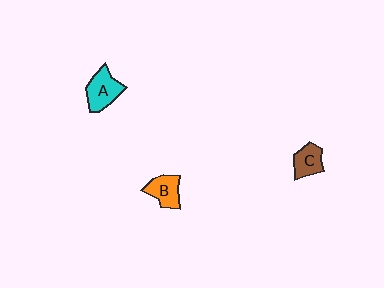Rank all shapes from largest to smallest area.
From largest to smallest: A (cyan), B (orange), C (brown).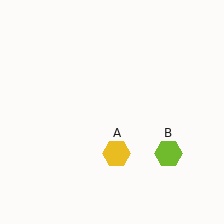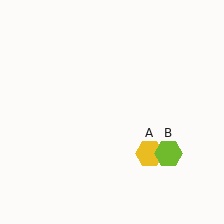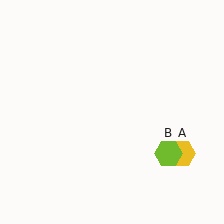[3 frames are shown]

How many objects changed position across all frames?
1 object changed position: yellow hexagon (object A).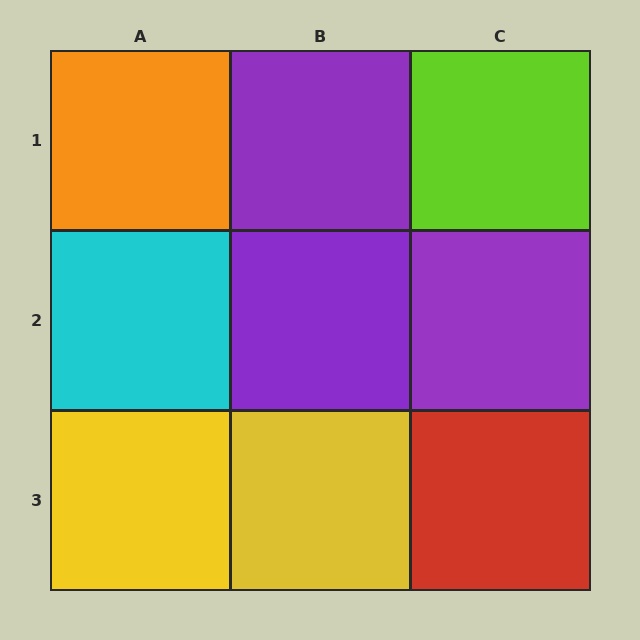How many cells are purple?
3 cells are purple.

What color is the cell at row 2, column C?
Purple.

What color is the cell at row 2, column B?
Purple.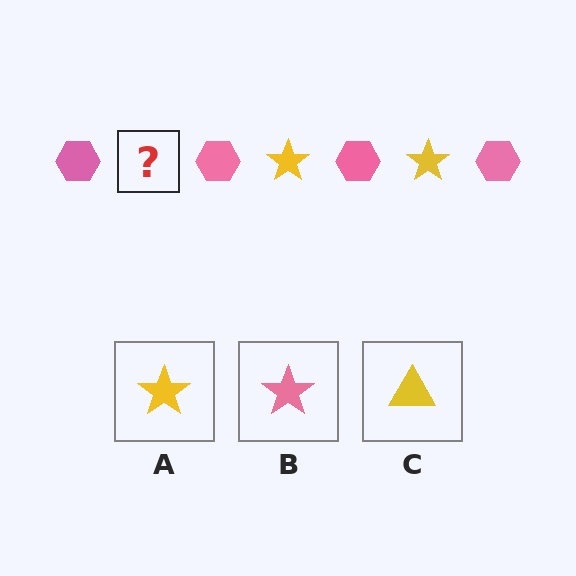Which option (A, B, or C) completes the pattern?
A.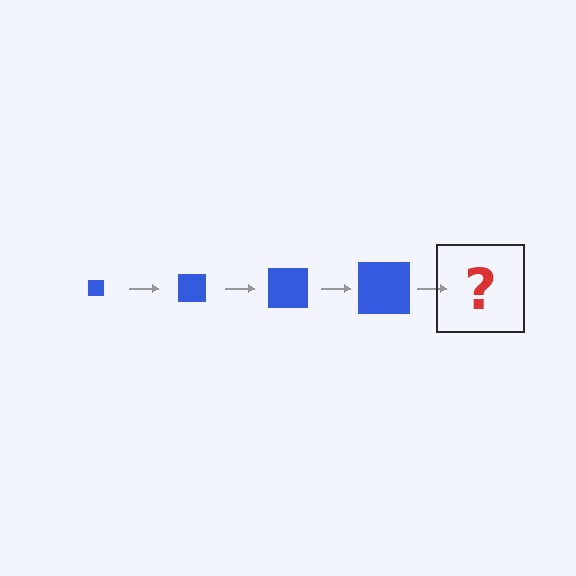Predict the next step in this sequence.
The next step is a blue square, larger than the previous one.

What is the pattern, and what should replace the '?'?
The pattern is that the square gets progressively larger each step. The '?' should be a blue square, larger than the previous one.